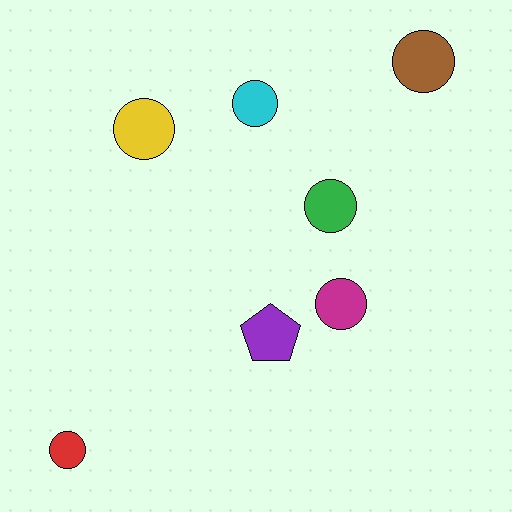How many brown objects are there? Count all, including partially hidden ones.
There is 1 brown object.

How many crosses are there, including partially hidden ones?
There are no crosses.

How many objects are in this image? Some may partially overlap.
There are 7 objects.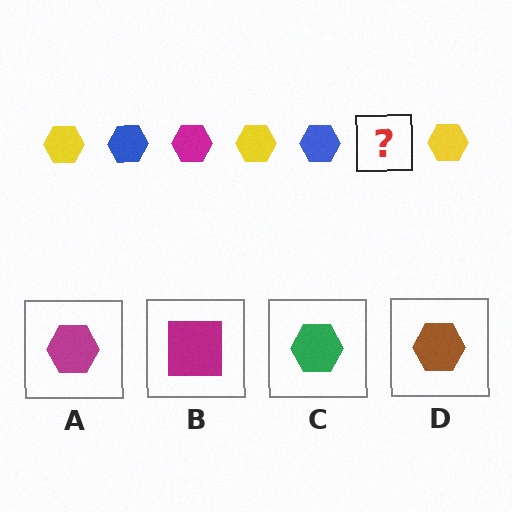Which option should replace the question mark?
Option A.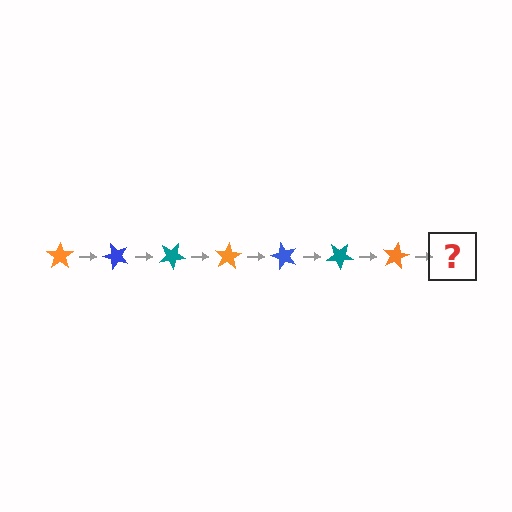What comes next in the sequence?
The next element should be a blue star, rotated 350 degrees from the start.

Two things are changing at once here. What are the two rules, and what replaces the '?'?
The two rules are that it rotates 50 degrees each step and the color cycles through orange, blue, and teal. The '?' should be a blue star, rotated 350 degrees from the start.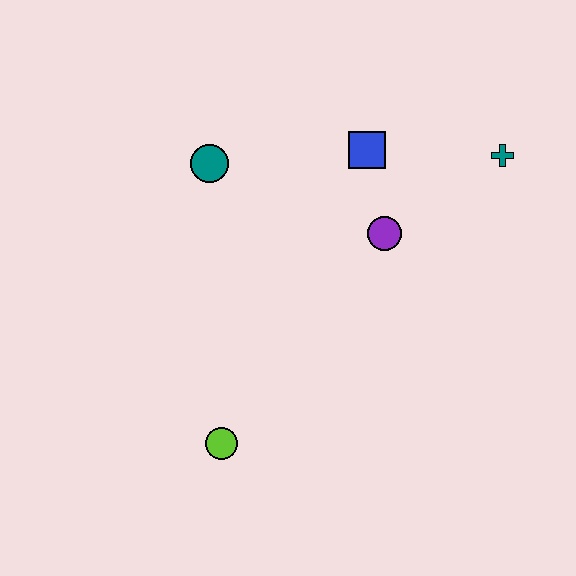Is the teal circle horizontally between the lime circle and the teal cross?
No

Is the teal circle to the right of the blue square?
No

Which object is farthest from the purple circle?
The lime circle is farthest from the purple circle.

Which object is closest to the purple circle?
The blue square is closest to the purple circle.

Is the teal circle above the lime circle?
Yes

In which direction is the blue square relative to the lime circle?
The blue square is above the lime circle.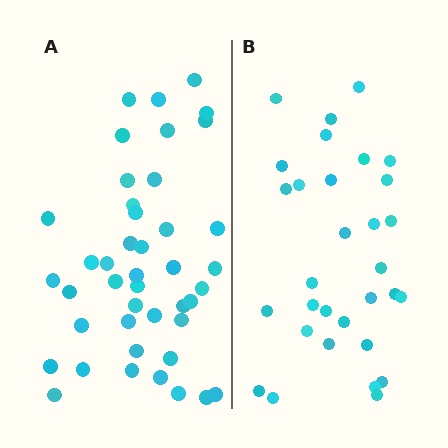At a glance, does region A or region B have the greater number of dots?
Region A (the left region) has more dots.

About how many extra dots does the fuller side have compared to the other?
Region A has roughly 12 or so more dots than region B.